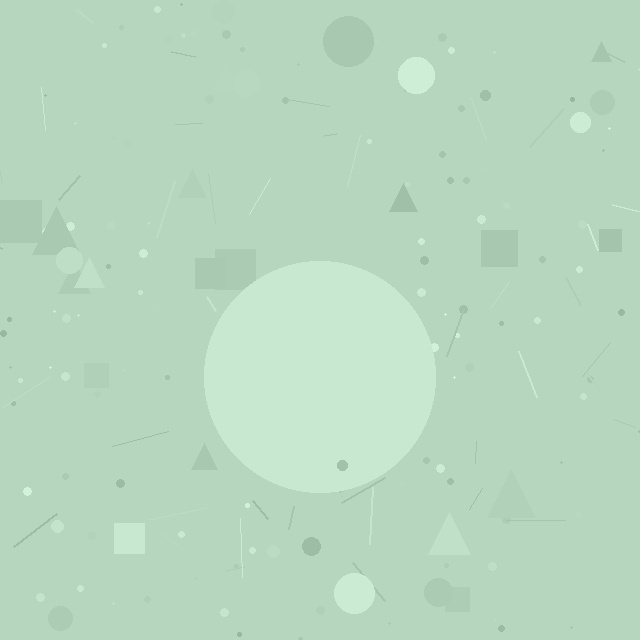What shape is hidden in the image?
A circle is hidden in the image.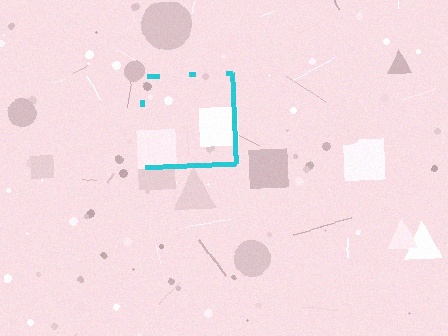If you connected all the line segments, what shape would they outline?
They would outline a square.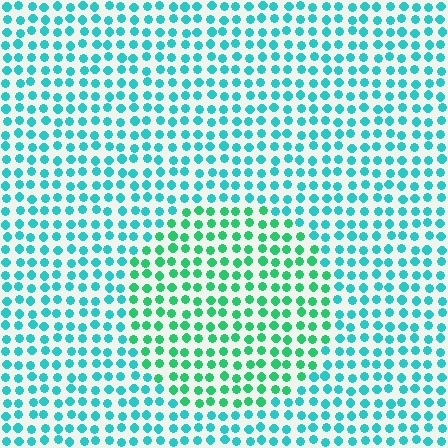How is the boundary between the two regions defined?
The boundary is defined purely by a slight shift in hue (about 32 degrees). Spacing, size, and orientation are identical on both sides.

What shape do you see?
I see a circle.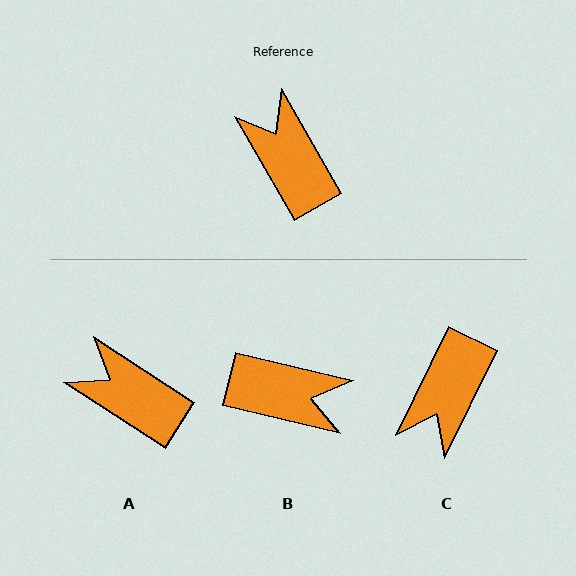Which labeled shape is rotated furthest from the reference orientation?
B, about 134 degrees away.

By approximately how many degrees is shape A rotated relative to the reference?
Approximately 27 degrees counter-clockwise.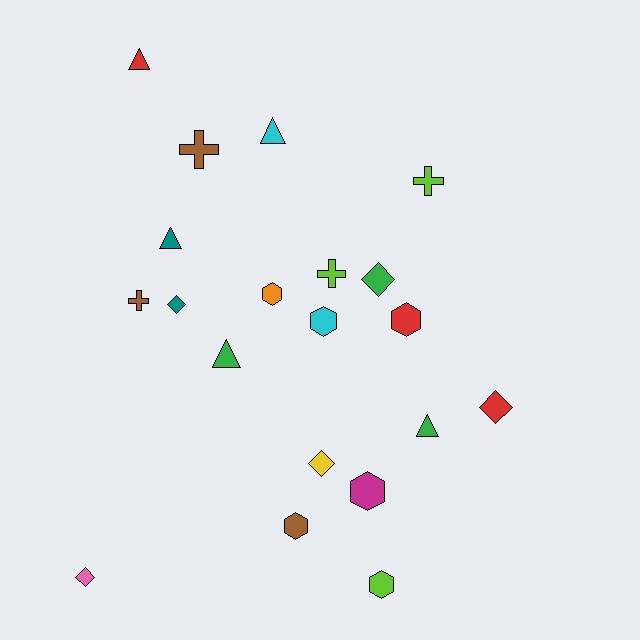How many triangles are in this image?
There are 5 triangles.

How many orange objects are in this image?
There is 1 orange object.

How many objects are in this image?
There are 20 objects.